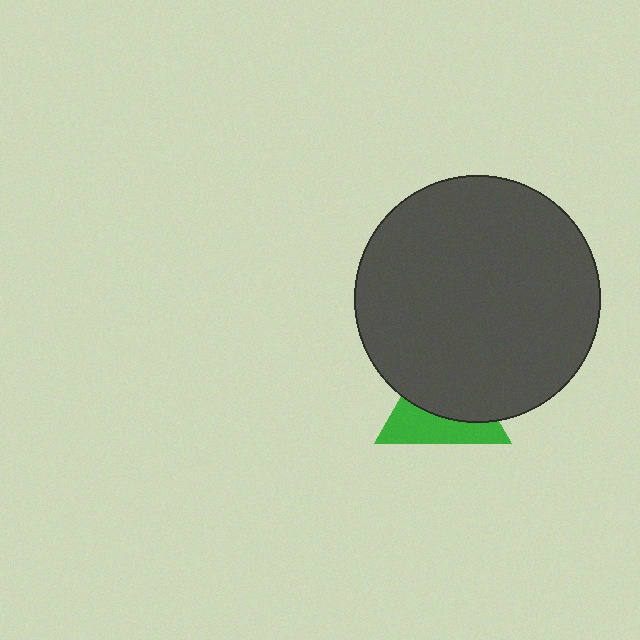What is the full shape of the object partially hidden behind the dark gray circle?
The partially hidden object is a green triangle.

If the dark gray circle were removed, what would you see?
You would see the complete green triangle.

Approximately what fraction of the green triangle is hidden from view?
Roughly 58% of the green triangle is hidden behind the dark gray circle.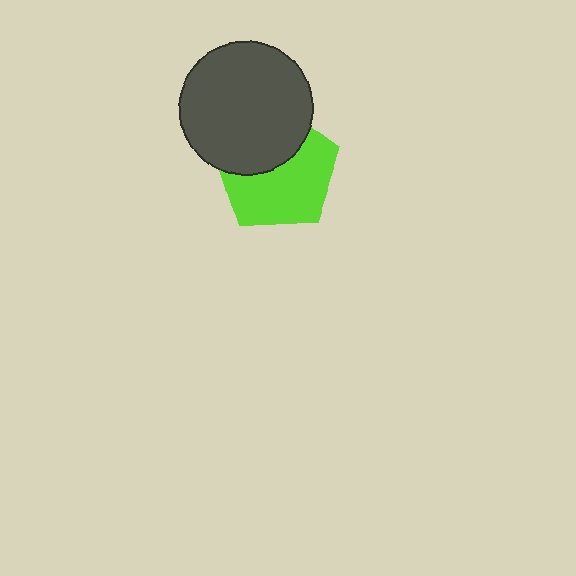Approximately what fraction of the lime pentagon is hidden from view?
Roughly 40% of the lime pentagon is hidden behind the dark gray circle.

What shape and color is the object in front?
The object in front is a dark gray circle.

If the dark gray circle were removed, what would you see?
You would see the complete lime pentagon.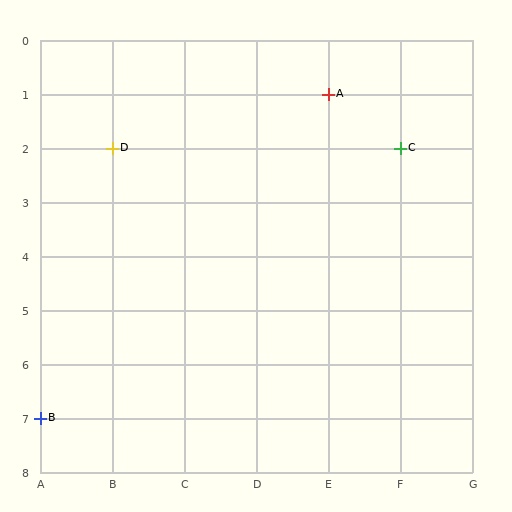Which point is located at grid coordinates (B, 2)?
Point D is at (B, 2).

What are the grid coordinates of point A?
Point A is at grid coordinates (E, 1).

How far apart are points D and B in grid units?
Points D and B are 1 column and 5 rows apart (about 5.1 grid units diagonally).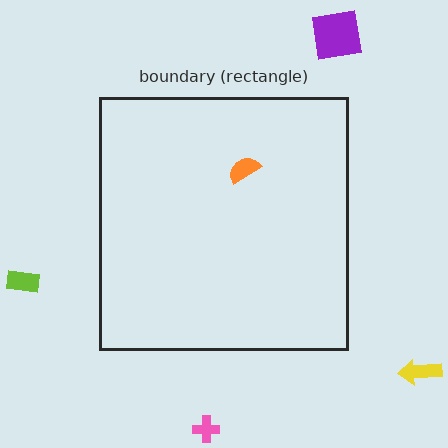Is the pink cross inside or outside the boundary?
Outside.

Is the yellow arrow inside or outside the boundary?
Outside.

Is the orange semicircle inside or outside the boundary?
Inside.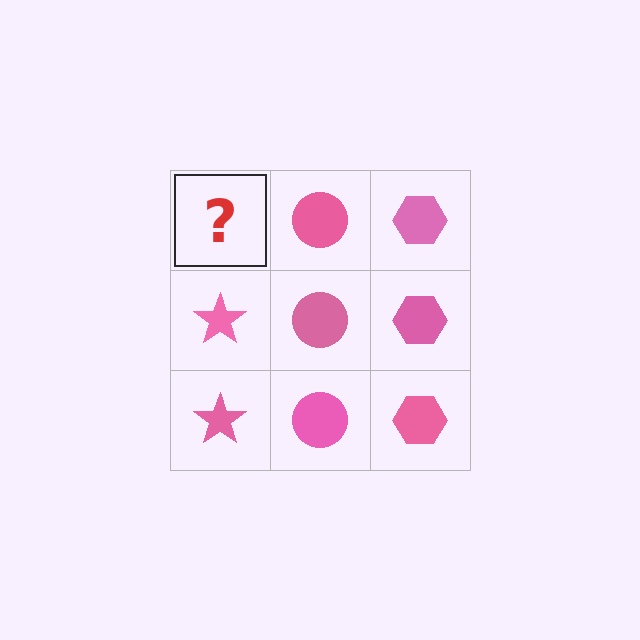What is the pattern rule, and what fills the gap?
The rule is that each column has a consistent shape. The gap should be filled with a pink star.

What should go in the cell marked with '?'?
The missing cell should contain a pink star.